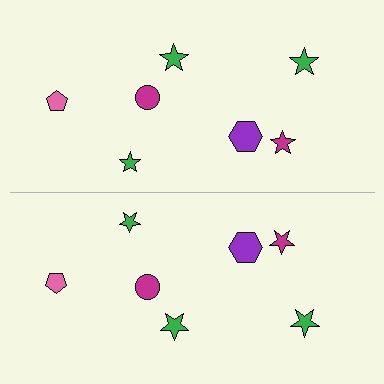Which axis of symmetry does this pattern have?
The pattern has a horizontal axis of symmetry running through the center of the image.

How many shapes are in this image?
There are 14 shapes in this image.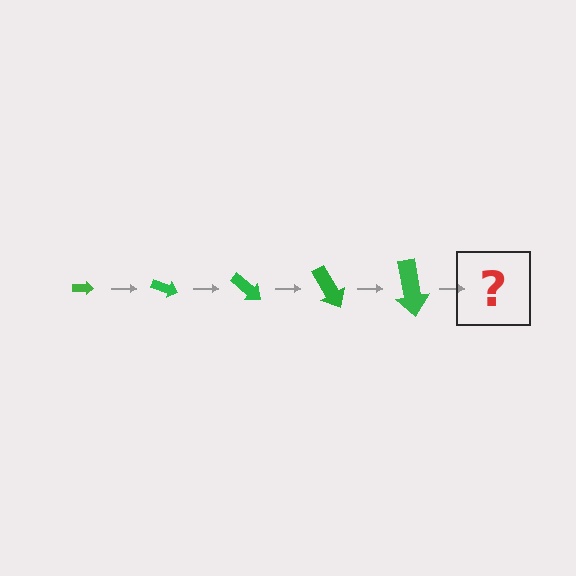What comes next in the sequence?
The next element should be an arrow, larger than the previous one and rotated 100 degrees from the start.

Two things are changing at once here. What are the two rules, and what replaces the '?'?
The two rules are that the arrow grows larger each step and it rotates 20 degrees each step. The '?' should be an arrow, larger than the previous one and rotated 100 degrees from the start.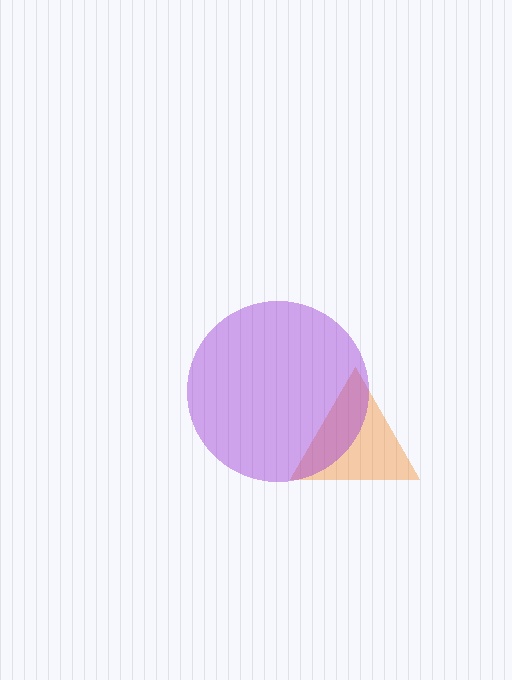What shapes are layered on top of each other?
The layered shapes are: an orange triangle, a purple circle.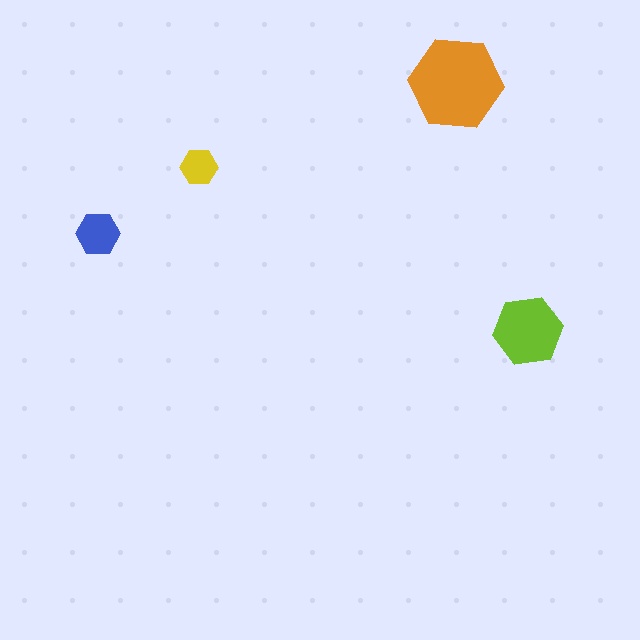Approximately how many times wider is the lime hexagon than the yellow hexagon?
About 2 times wider.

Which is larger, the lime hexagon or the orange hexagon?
The orange one.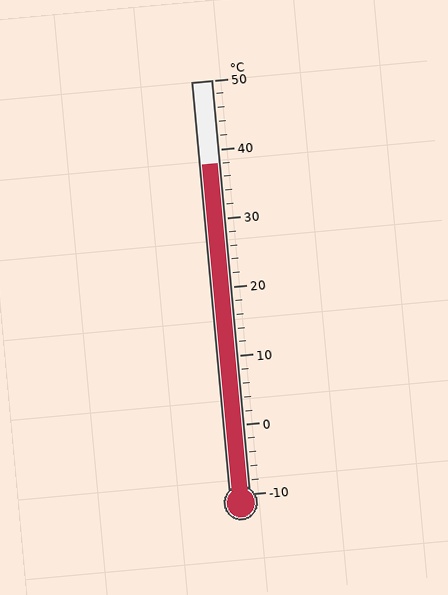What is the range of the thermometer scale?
The thermometer scale ranges from -10°C to 50°C.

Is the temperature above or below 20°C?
The temperature is above 20°C.